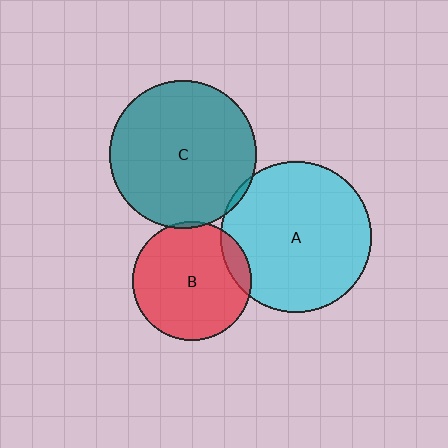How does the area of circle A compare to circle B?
Approximately 1.6 times.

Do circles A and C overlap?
Yes.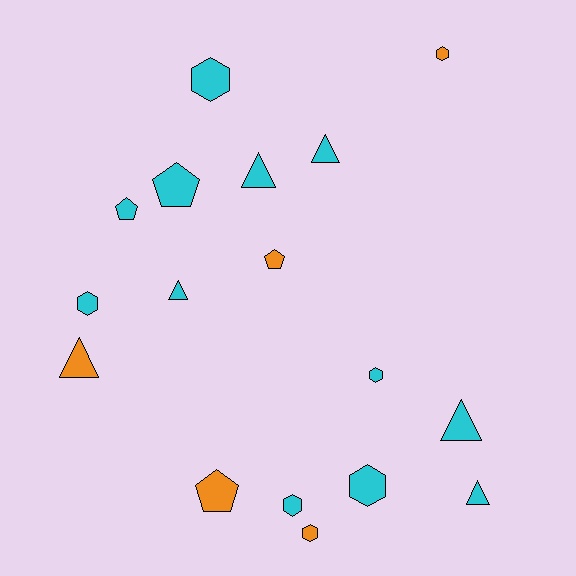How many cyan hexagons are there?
There are 5 cyan hexagons.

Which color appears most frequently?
Cyan, with 12 objects.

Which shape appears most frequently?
Hexagon, with 7 objects.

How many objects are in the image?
There are 17 objects.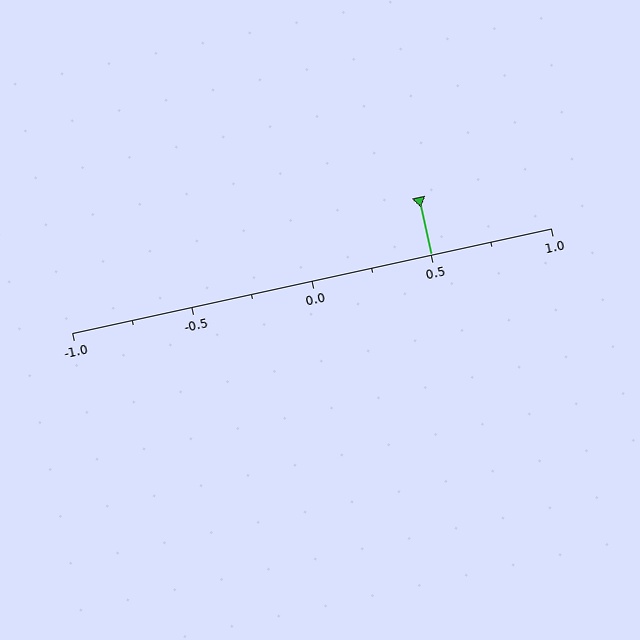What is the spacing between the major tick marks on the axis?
The major ticks are spaced 0.5 apart.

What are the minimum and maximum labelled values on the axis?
The axis runs from -1.0 to 1.0.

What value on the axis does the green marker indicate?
The marker indicates approximately 0.5.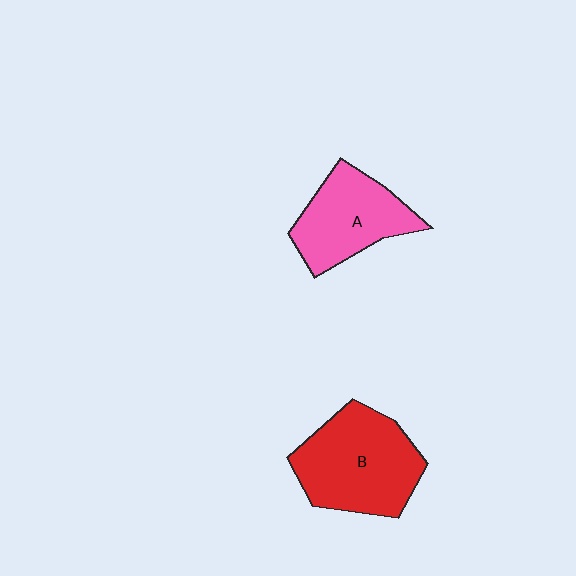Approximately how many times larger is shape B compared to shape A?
Approximately 1.3 times.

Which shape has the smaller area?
Shape A (pink).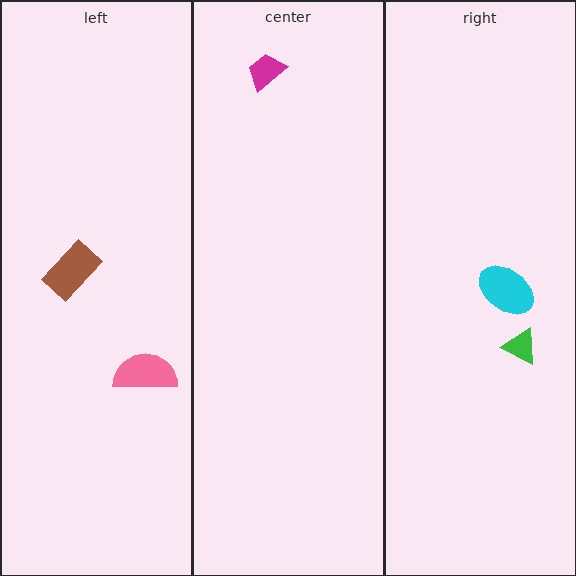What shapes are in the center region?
The magenta trapezoid.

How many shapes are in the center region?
1.